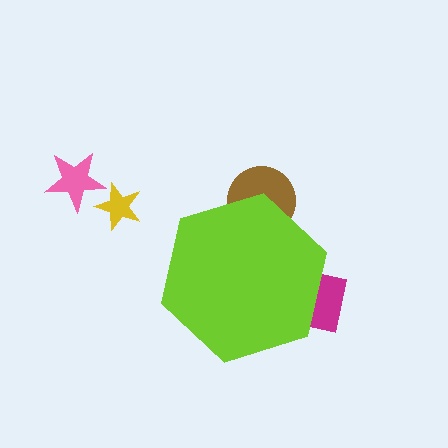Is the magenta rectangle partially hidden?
Yes, the magenta rectangle is partially hidden behind the lime hexagon.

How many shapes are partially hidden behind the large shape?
2 shapes are partially hidden.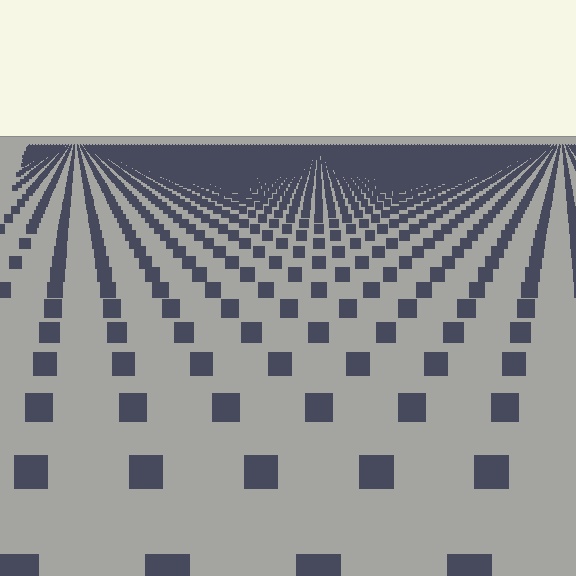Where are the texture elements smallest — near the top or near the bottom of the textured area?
Near the top.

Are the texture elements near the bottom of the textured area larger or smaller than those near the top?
Larger. Near the bottom, elements are closer to the viewer and appear at a bigger on-screen size.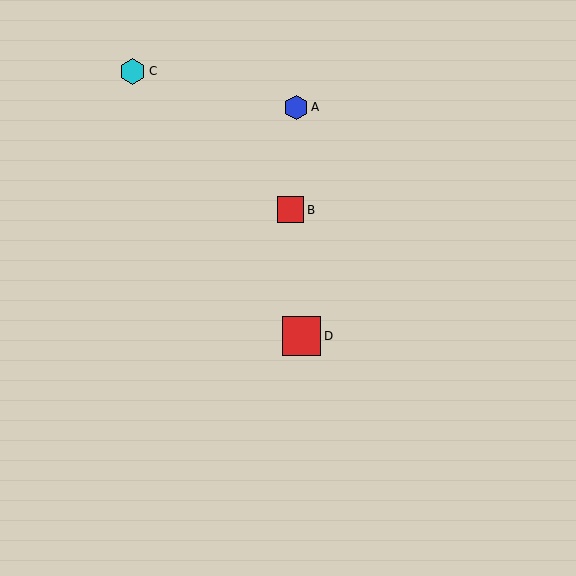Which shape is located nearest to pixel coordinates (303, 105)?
The blue hexagon (labeled A) at (296, 107) is nearest to that location.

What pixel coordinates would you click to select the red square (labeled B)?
Click at (291, 210) to select the red square B.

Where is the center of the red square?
The center of the red square is at (301, 336).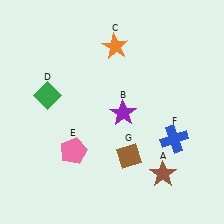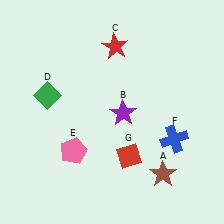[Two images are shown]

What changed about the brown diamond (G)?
In Image 1, G is brown. In Image 2, it changed to red.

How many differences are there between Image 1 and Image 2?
There are 2 differences between the two images.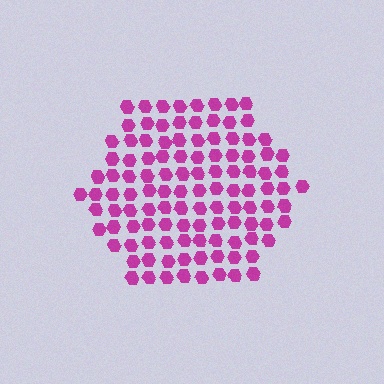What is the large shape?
The large shape is a hexagon.